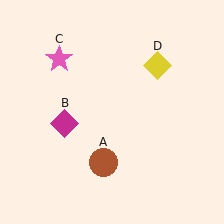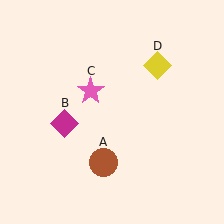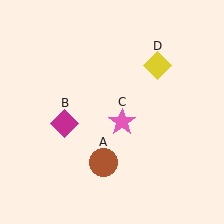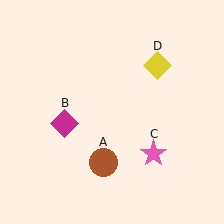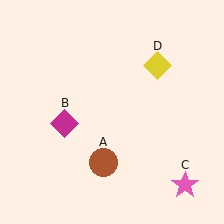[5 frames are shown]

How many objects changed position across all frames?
1 object changed position: pink star (object C).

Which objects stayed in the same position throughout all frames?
Brown circle (object A) and magenta diamond (object B) and yellow diamond (object D) remained stationary.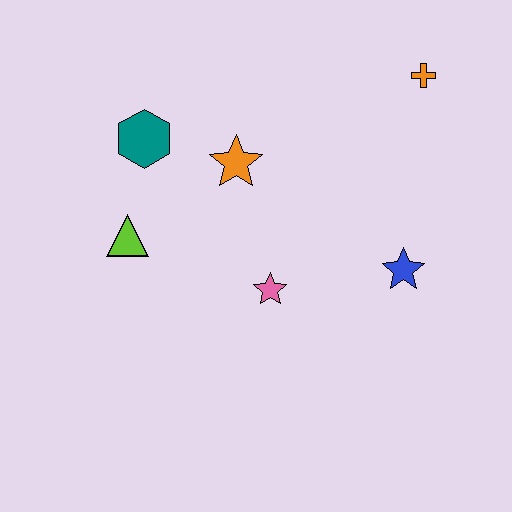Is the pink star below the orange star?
Yes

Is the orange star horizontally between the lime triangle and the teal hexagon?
No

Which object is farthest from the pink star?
The orange cross is farthest from the pink star.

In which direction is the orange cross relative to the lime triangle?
The orange cross is to the right of the lime triangle.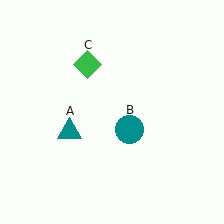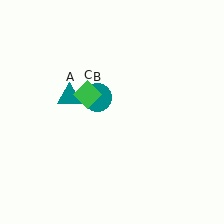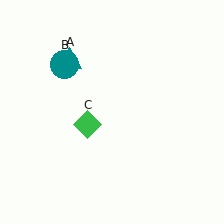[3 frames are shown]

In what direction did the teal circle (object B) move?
The teal circle (object B) moved up and to the left.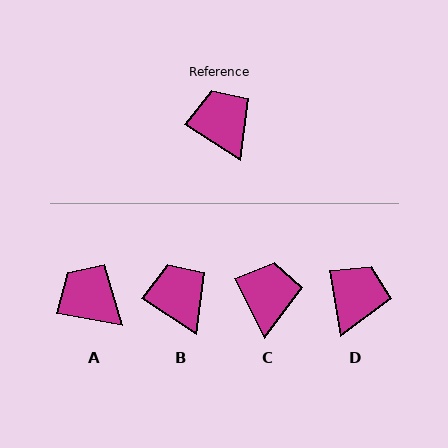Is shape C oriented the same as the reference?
No, it is off by about 30 degrees.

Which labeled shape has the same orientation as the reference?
B.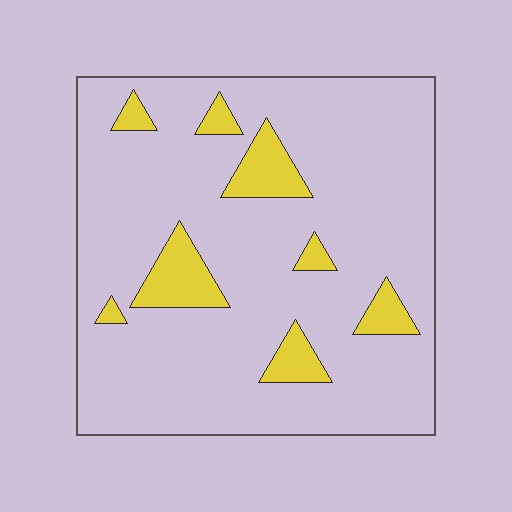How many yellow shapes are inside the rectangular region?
8.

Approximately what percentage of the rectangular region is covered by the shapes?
Approximately 15%.